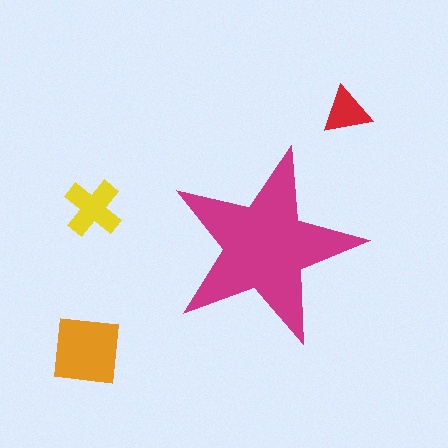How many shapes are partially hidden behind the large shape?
0 shapes are partially hidden.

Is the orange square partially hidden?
No, the orange square is fully visible.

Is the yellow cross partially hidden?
No, the yellow cross is fully visible.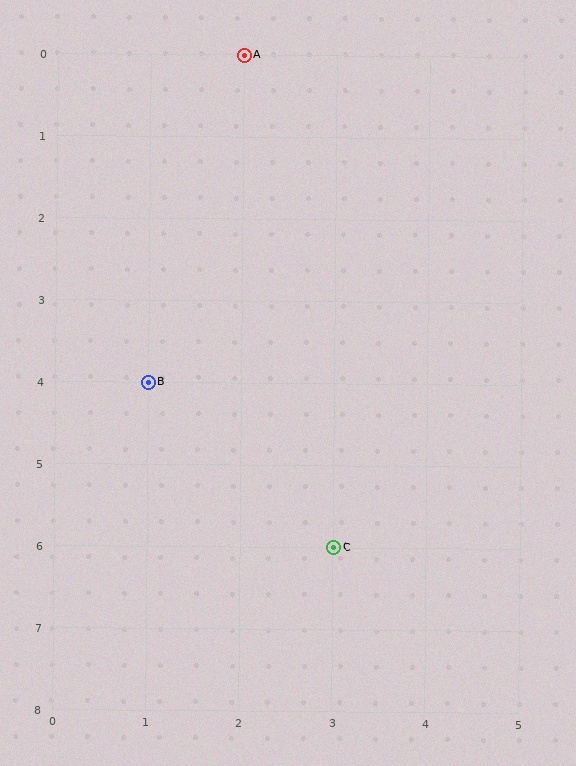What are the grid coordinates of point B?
Point B is at grid coordinates (1, 4).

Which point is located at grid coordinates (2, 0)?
Point A is at (2, 0).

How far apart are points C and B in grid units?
Points C and B are 2 columns and 2 rows apart (about 2.8 grid units diagonally).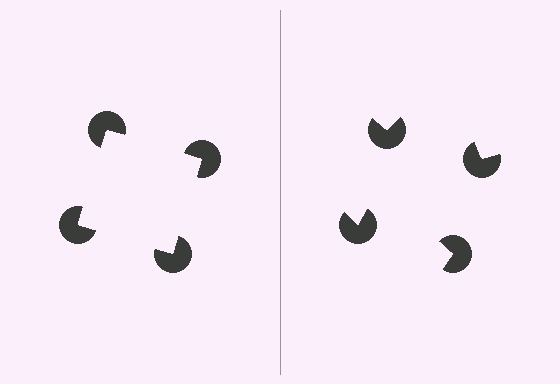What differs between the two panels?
The pac-man discs are positioned identically on both sides; only the wedge orientations differ. On the left they align to a square; on the right they are misaligned.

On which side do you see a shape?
An illusory square appears on the left side. On the right side the wedge cuts are rotated, so no coherent shape forms.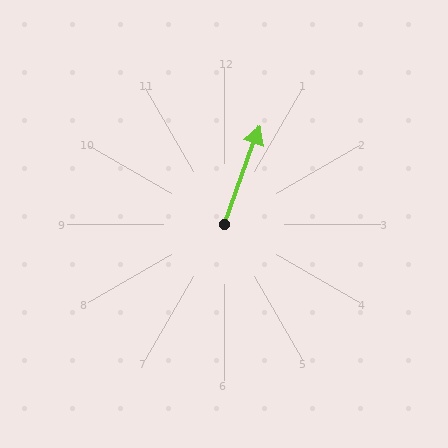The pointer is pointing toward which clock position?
Roughly 1 o'clock.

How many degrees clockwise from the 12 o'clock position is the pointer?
Approximately 20 degrees.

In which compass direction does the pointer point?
North.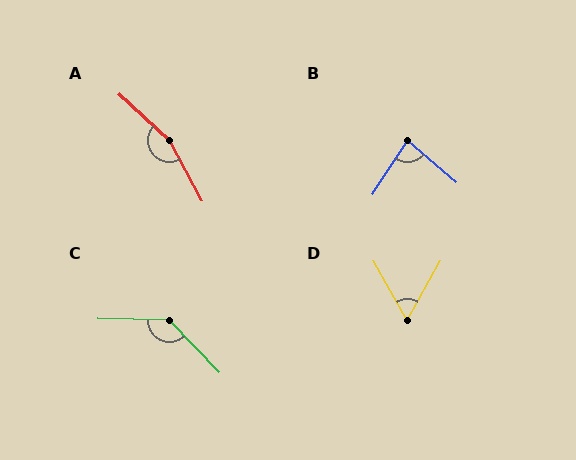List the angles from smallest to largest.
D (59°), B (82°), C (135°), A (161°).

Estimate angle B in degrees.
Approximately 82 degrees.